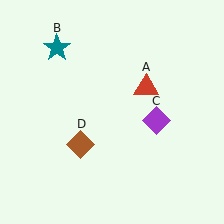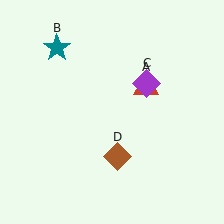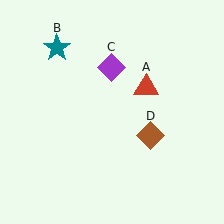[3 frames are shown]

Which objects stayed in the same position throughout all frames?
Red triangle (object A) and teal star (object B) remained stationary.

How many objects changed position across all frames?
2 objects changed position: purple diamond (object C), brown diamond (object D).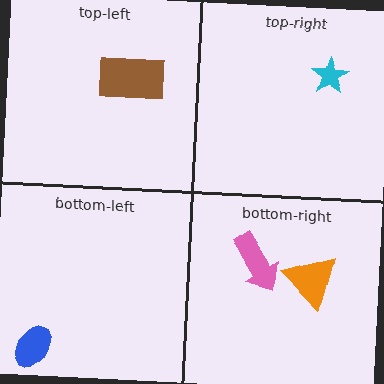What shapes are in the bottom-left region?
The blue ellipse.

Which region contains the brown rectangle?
The top-left region.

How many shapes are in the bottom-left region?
1.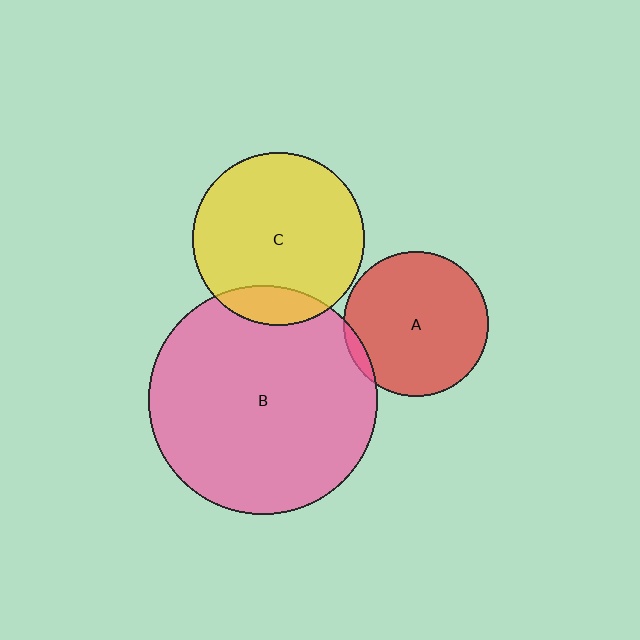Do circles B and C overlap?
Yes.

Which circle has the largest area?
Circle B (pink).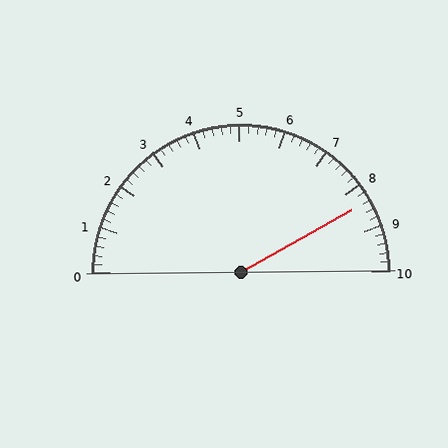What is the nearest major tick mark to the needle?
The nearest major tick mark is 8.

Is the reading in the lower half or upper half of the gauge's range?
The reading is in the upper half of the range (0 to 10).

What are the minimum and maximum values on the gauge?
The gauge ranges from 0 to 10.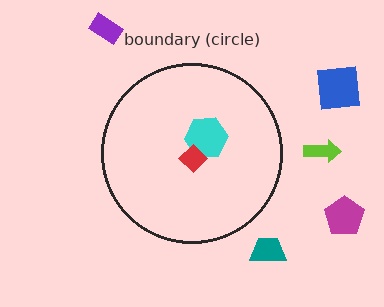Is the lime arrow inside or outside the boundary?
Outside.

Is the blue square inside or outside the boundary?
Outside.